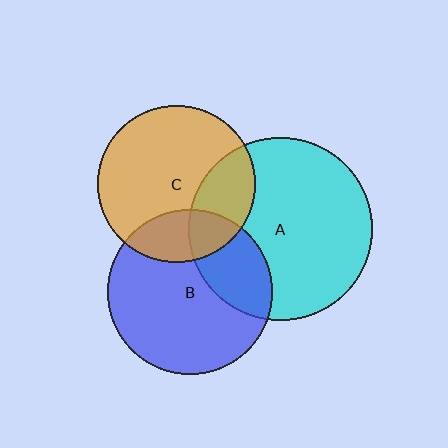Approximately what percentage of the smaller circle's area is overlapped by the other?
Approximately 20%.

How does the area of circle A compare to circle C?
Approximately 1.4 times.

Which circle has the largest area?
Circle A (cyan).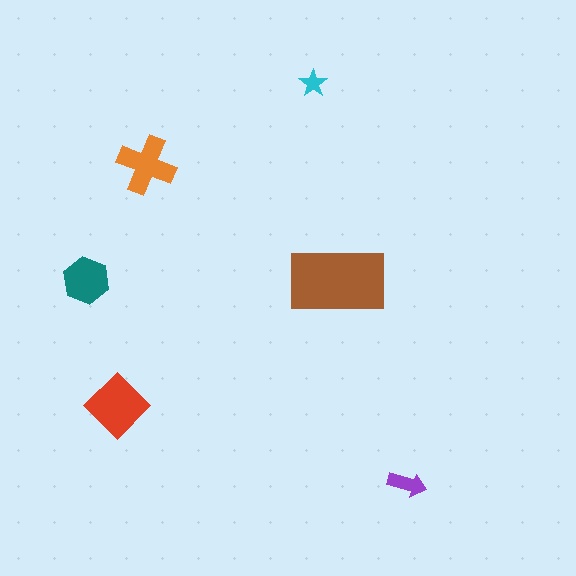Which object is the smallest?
The cyan star.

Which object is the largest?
The brown rectangle.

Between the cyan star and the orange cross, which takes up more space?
The orange cross.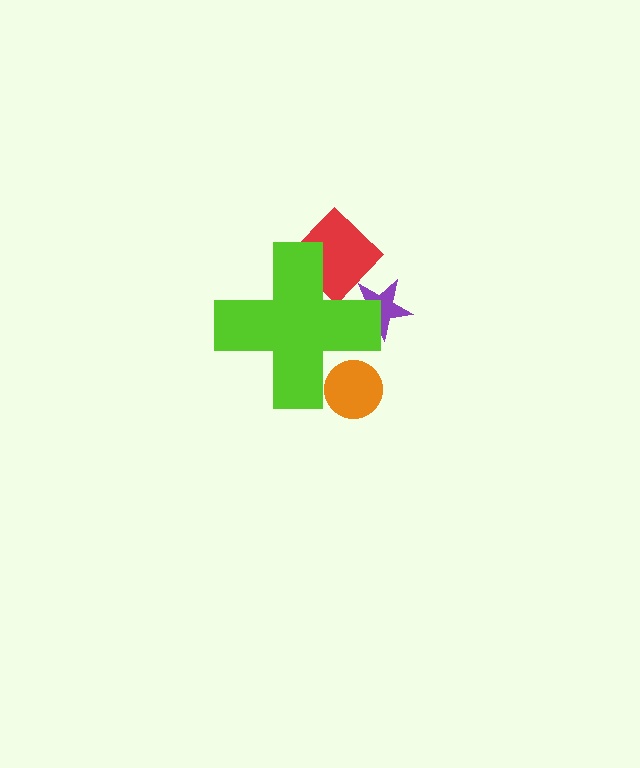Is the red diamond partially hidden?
Yes, the red diamond is partially hidden behind the lime cross.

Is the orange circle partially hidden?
Yes, the orange circle is partially hidden behind the lime cross.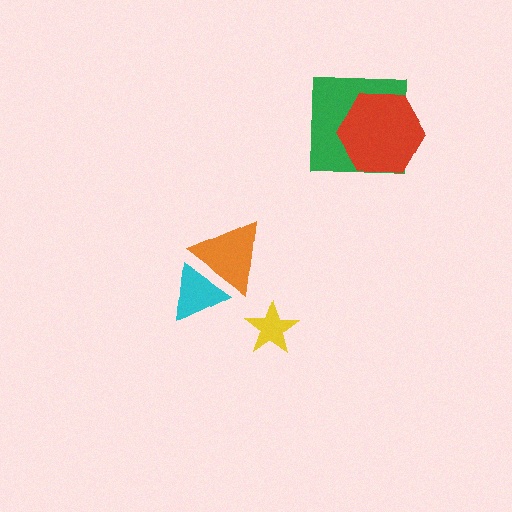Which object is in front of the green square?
The red hexagon is in front of the green square.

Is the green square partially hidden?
Yes, it is partially covered by another shape.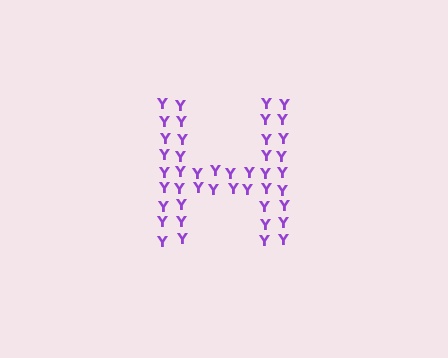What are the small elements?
The small elements are letter Y's.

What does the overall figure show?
The overall figure shows the letter H.